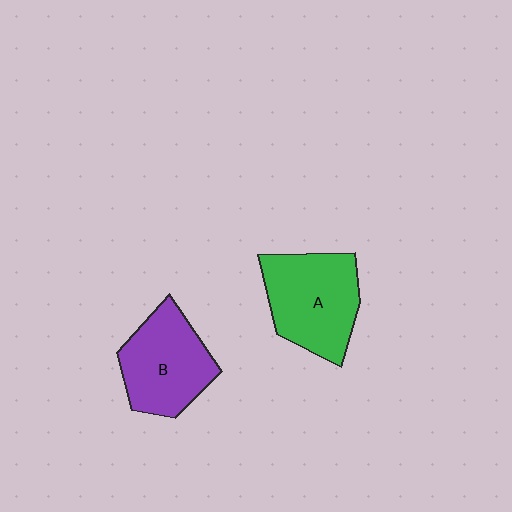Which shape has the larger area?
Shape A (green).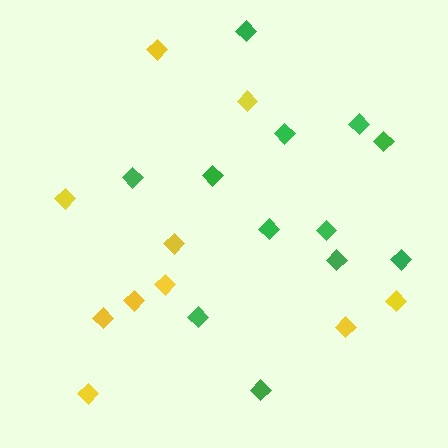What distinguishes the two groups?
There are 2 groups: one group of green diamonds (12) and one group of yellow diamonds (10).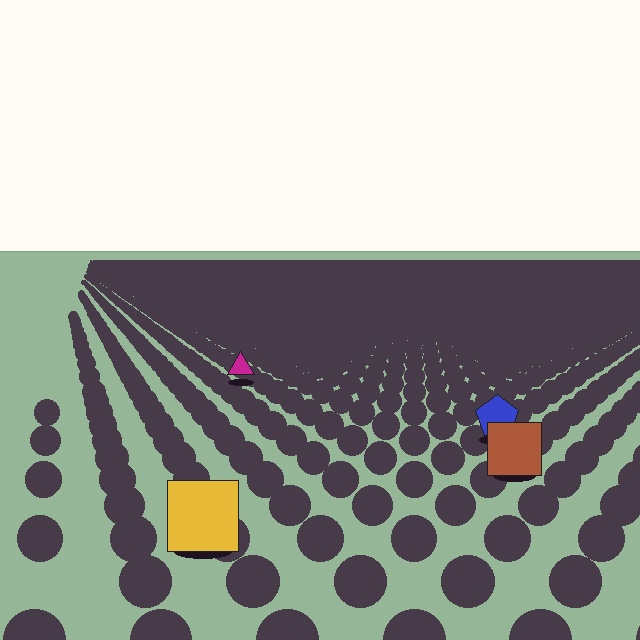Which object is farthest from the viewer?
The magenta triangle is farthest from the viewer. It appears smaller and the ground texture around it is denser.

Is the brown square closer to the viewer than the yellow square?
No. The yellow square is closer — you can tell from the texture gradient: the ground texture is coarser near it.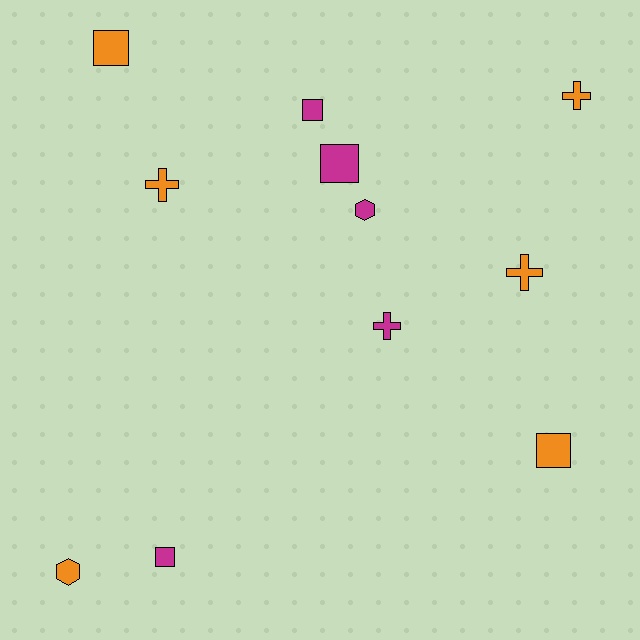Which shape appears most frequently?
Square, with 5 objects.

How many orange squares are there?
There are 2 orange squares.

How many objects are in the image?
There are 11 objects.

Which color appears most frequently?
Orange, with 6 objects.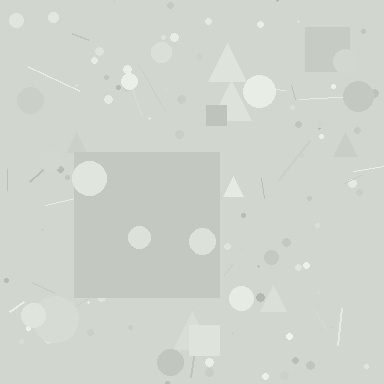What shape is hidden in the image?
A square is hidden in the image.